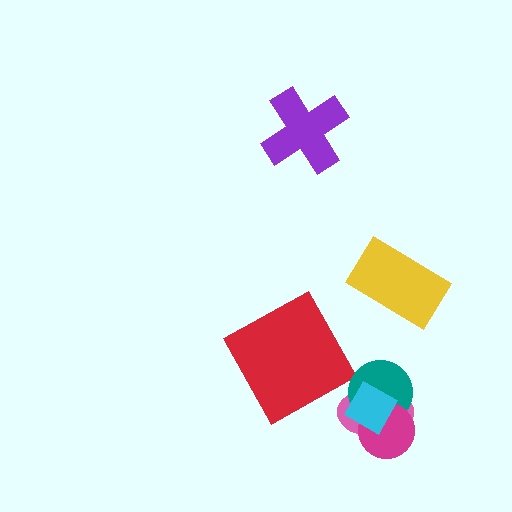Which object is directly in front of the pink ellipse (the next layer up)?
The teal circle is directly in front of the pink ellipse.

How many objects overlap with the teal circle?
3 objects overlap with the teal circle.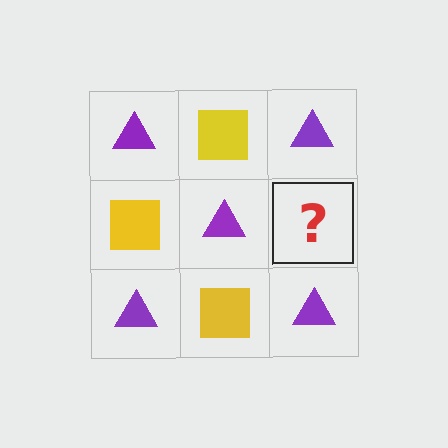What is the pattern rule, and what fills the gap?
The rule is that it alternates purple triangle and yellow square in a checkerboard pattern. The gap should be filled with a yellow square.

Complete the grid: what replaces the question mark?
The question mark should be replaced with a yellow square.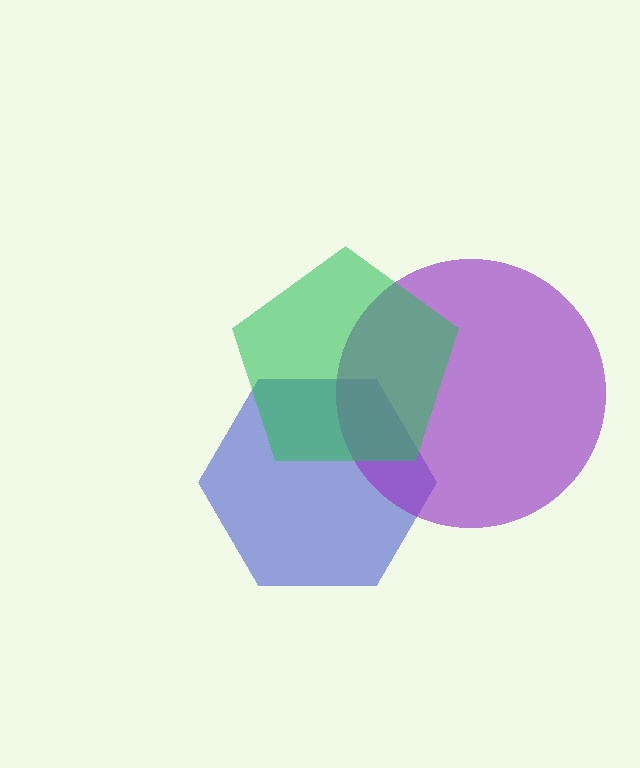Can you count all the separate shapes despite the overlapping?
Yes, there are 3 separate shapes.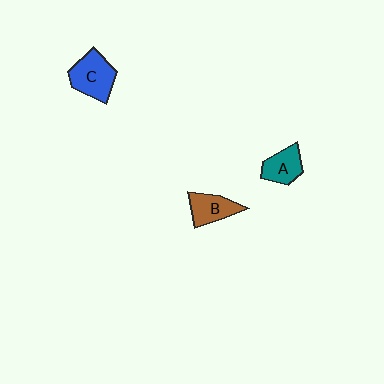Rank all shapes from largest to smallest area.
From largest to smallest: C (blue), B (brown), A (teal).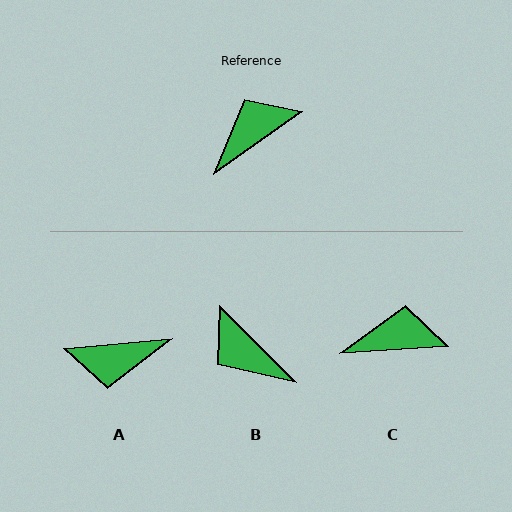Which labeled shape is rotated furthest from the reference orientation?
A, about 150 degrees away.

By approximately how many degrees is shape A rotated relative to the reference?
Approximately 150 degrees counter-clockwise.